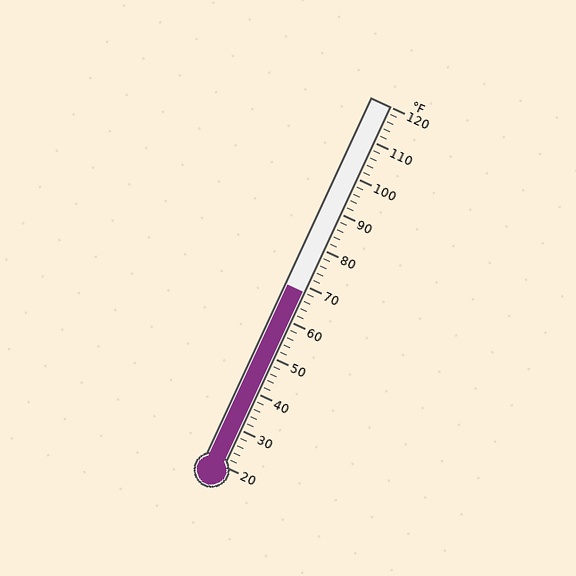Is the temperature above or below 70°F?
The temperature is below 70°F.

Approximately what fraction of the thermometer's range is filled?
The thermometer is filled to approximately 50% of its range.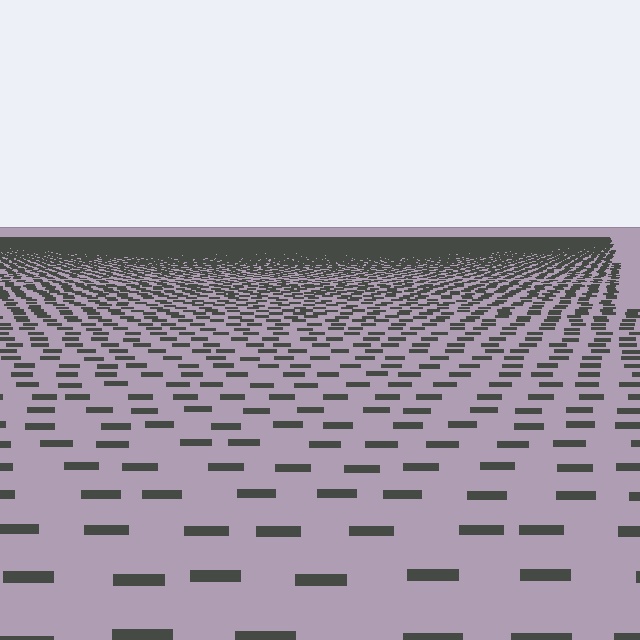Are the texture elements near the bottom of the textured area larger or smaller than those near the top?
Larger. Near the bottom, elements are closer to the viewer and appear at a bigger on-screen size.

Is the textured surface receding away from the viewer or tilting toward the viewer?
The surface is receding away from the viewer. Texture elements get smaller and denser toward the top.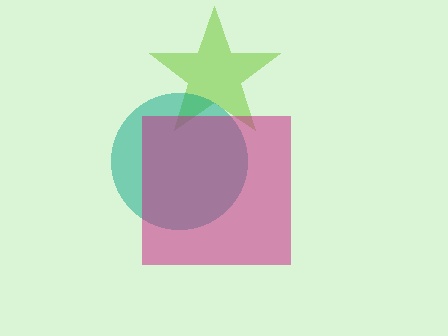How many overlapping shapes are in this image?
There are 3 overlapping shapes in the image.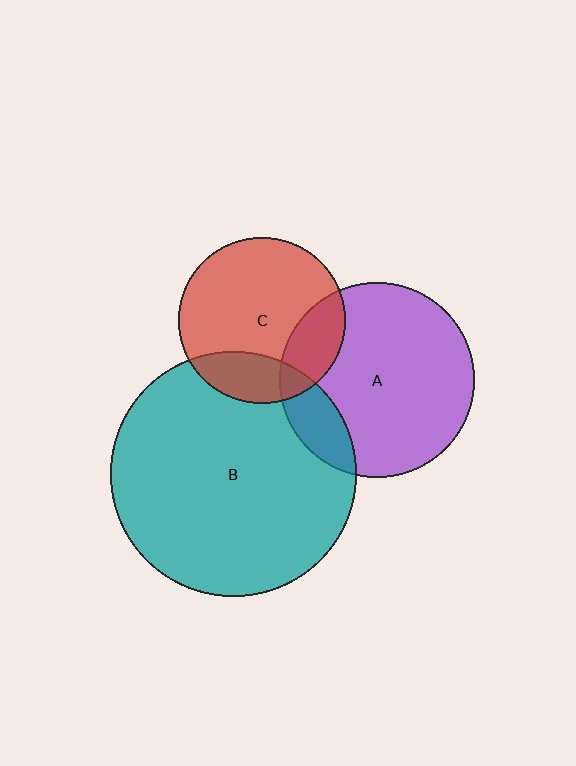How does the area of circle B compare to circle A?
Approximately 1.6 times.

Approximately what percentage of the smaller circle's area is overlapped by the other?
Approximately 15%.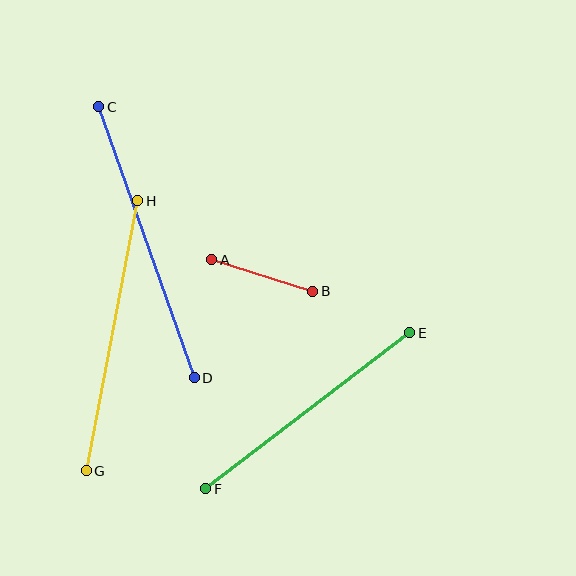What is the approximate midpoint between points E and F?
The midpoint is at approximately (308, 411) pixels.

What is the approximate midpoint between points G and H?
The midpoint is at approximately (112, 336) pixels.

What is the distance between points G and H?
The distance is approximately 275 pixels.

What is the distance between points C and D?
The distance is approximately 288 pixels.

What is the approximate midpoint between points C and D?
The midpoint is at approximately (146, 242) pixels.